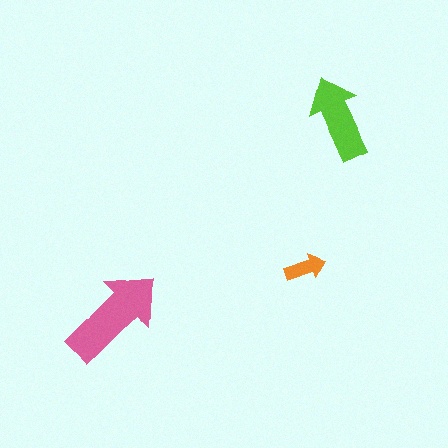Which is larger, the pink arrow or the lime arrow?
The pink one.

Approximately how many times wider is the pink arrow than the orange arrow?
About 2.5 times wider.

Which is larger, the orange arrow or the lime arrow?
The lime one.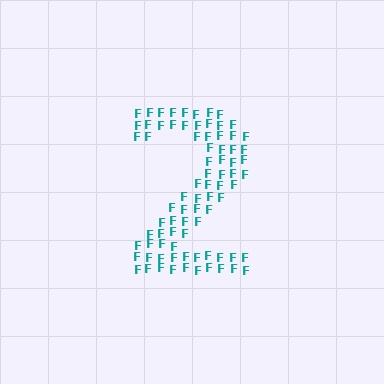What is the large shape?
The large shape is the digit 2.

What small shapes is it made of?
It is made of small letter F's.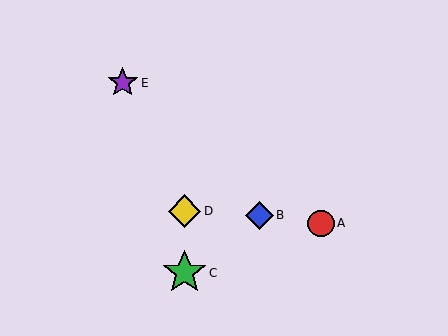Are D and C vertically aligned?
Yes, both are at x≈185.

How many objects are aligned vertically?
2 objects (C, D) are aligned vertically.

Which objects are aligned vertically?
Objects C, D are aligned vertically.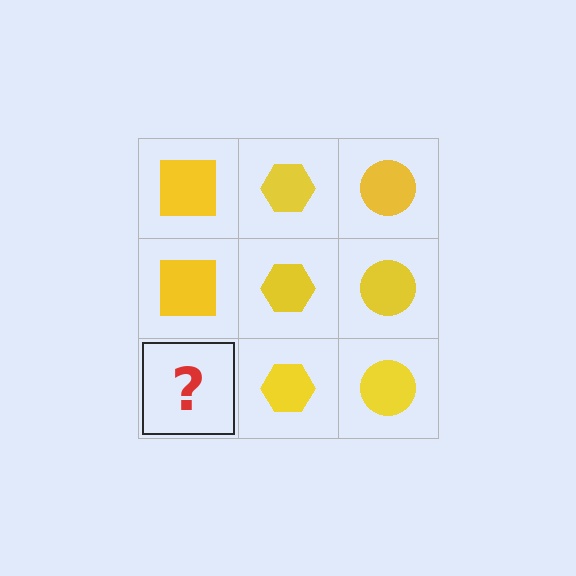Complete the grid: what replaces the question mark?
The question mark should be replaced with a yellow square.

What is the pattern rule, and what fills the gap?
The rule is that each column has a consistent shape. The gap should be filled with a yellow square.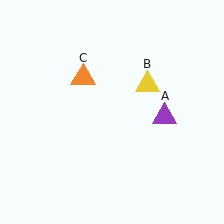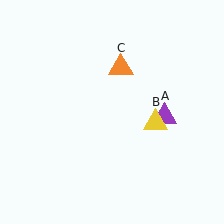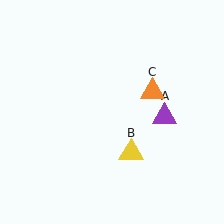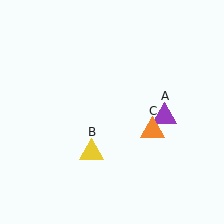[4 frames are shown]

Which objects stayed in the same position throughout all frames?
Purple triangle (object A) remained stationary.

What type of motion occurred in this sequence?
The yellow triangle (object B), orange triangle (object C) rotated clockwise around the center of the scene.